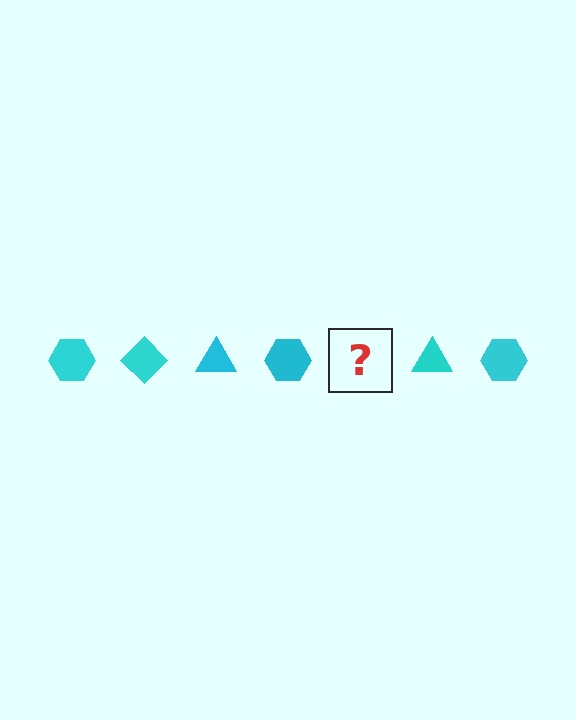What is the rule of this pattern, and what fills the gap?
The rule is that the pattern cycles through hexagon, diamond, triangle shapes in cyan. The gap should be filled with a cyan diamond.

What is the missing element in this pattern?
The missing element is a cyan diamond.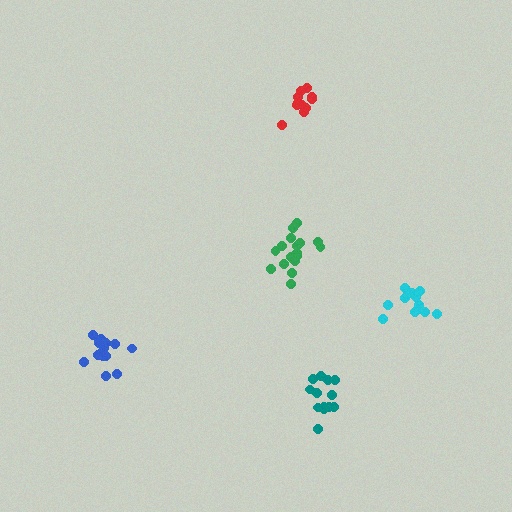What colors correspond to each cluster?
The clusters are colored: red, teal, green, cyan, blue.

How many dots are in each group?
Group 1: 11 dots, Group 2: 14 dots, Group 3: 17 dots, Group 4: 11 dots, Group 5: 17 dots (70 total).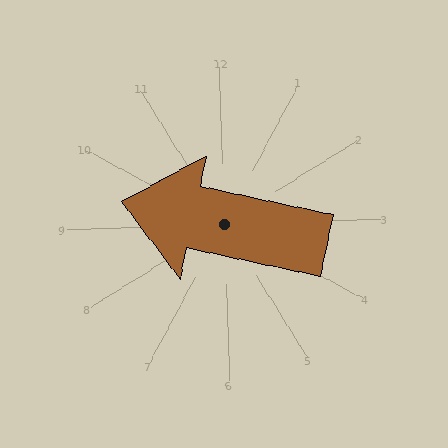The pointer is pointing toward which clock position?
Roughly 9 o'clock.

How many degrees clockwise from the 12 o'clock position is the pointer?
Approximately 284 degrees.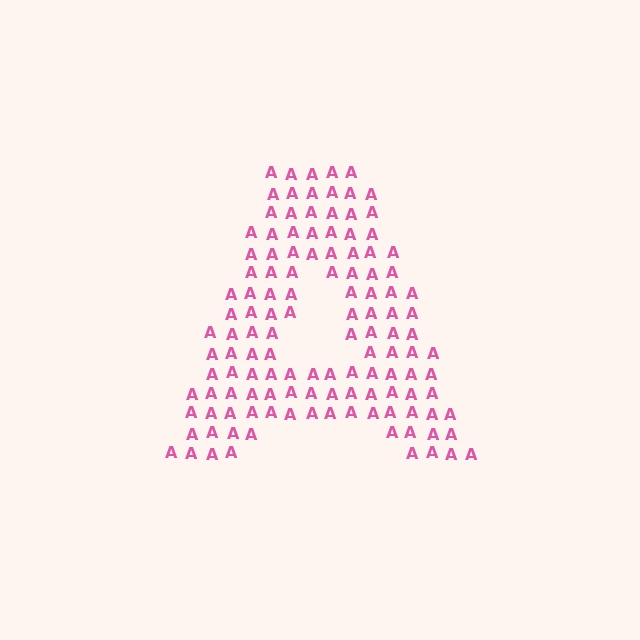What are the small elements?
The small elements are letter A's.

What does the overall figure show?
The overall figure shows the letter A.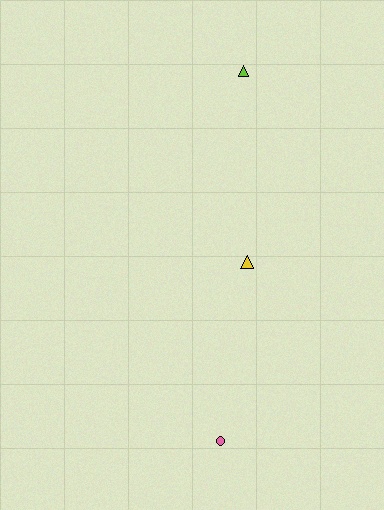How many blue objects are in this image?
There are no blue objects.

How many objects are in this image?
There are 3 objects.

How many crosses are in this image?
There are no crosses.